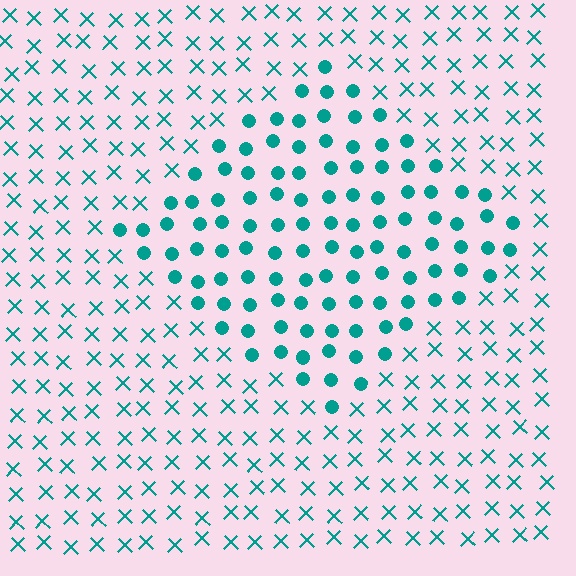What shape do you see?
I see a diamond.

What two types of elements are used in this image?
The image uses circles inside the diamond region and X marks outside it.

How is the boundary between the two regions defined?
The boundary is defined by a change in element shape: circles inside vs. X marks outside. All elements share the same color and spacing.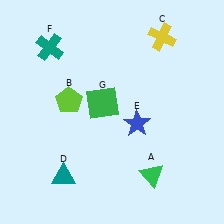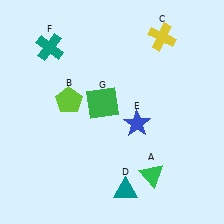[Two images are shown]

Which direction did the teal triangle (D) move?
The teal triangle (D) moved right.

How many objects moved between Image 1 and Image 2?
1 object moved between the two images.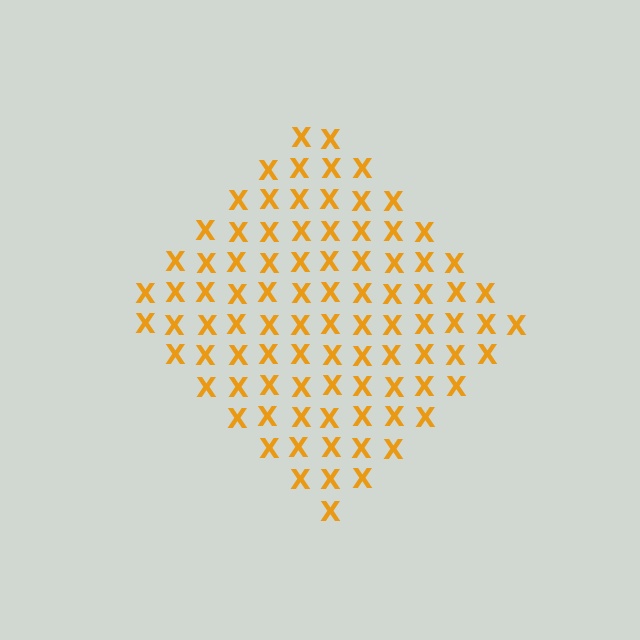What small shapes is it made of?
It is made of small letter X's.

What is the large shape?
The large shape is a diamond.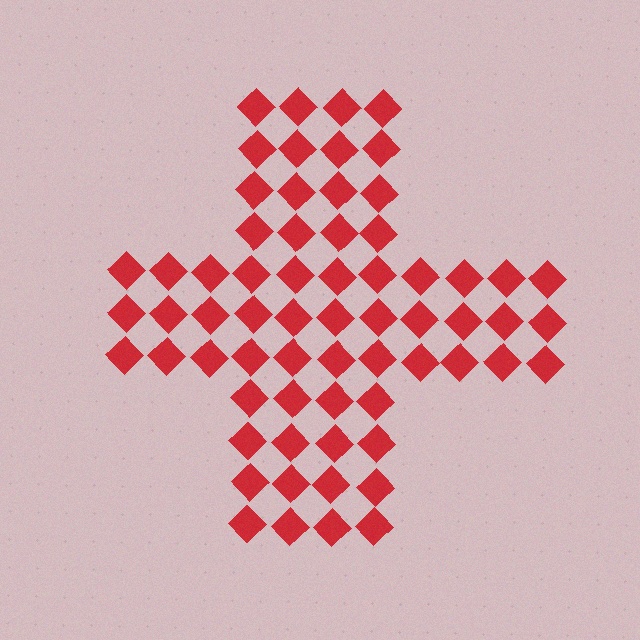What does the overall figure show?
The overall figure shows a cross.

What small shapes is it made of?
It is made of small diamonds.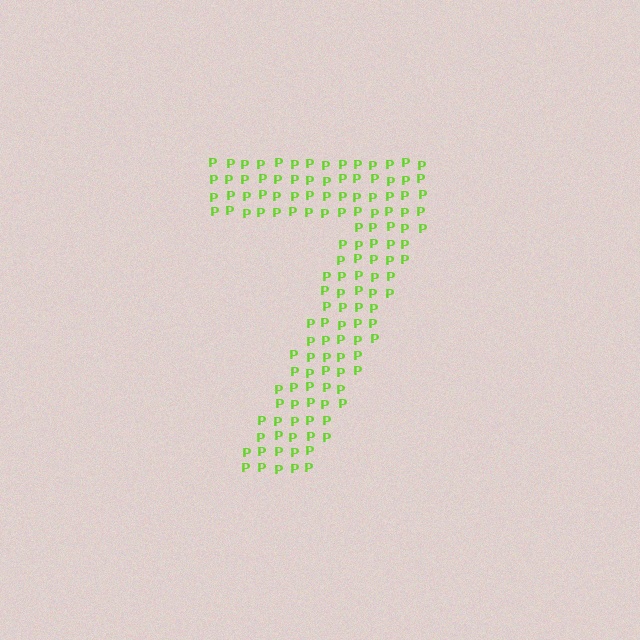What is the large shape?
The large shape is the digit 7.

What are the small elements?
The small elements are letter P's.